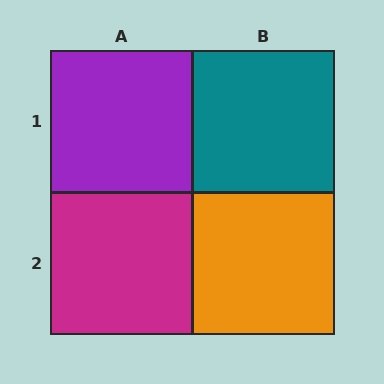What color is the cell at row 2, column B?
Orange.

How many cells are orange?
1 cell is orange.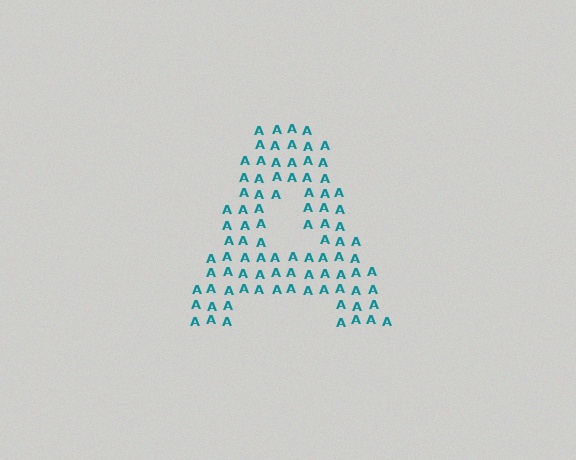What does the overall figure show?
The overall figure shows the letter A.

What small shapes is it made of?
It is made of small letter A's.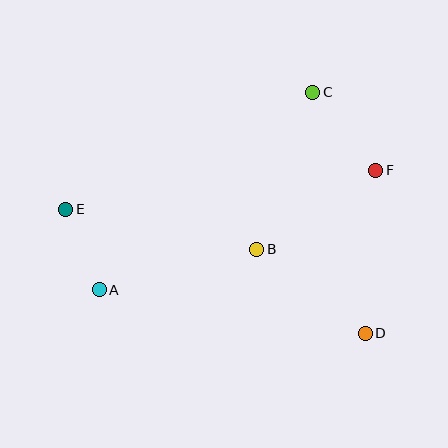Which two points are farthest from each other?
Points D and E are farthest from each other.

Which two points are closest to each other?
Points A and E are closest to each other.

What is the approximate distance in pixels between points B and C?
The distance between B and C is approximately 167 pixels.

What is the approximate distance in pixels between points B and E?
The distance between B and E is approximately 195 pixels.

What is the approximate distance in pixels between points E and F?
The distance between E and F is approximately 313 pixels.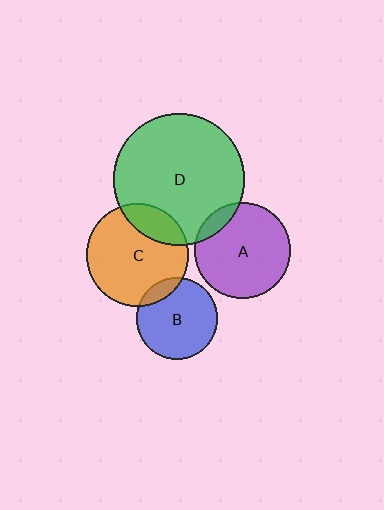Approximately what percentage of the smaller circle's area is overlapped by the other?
Approximately 10%.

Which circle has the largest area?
Circle D (green).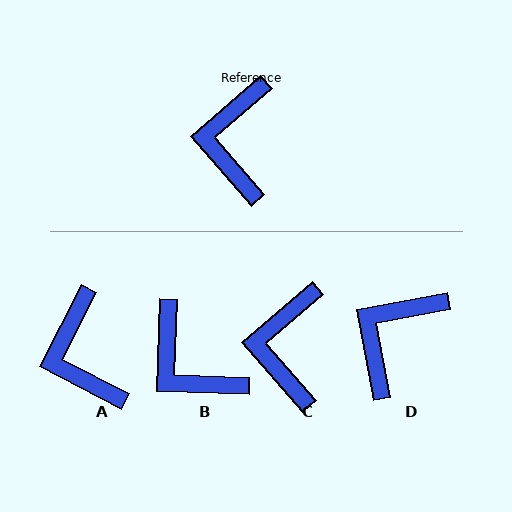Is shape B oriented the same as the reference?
No, it is off by about 47 degrees.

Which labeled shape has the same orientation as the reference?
C.